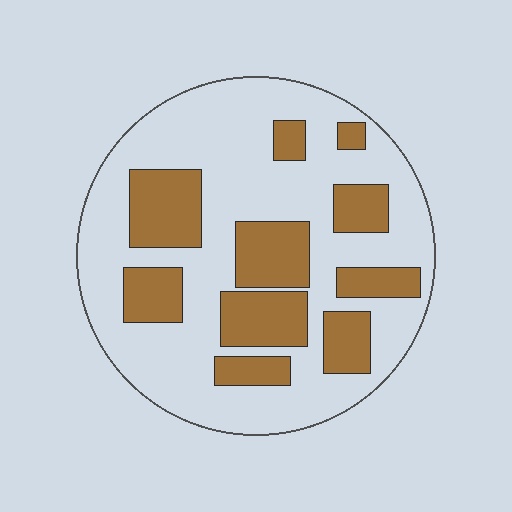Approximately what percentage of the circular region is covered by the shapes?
Approximately 30%.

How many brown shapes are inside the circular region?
10.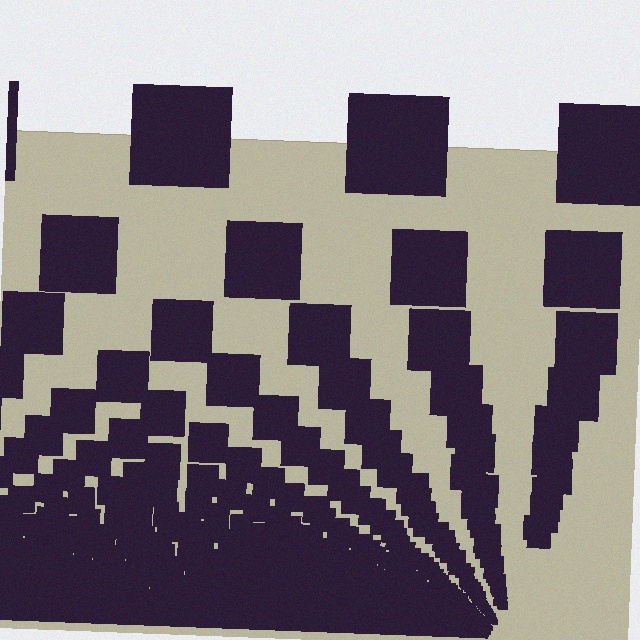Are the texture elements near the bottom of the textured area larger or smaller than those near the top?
Smaller. The gradient is inverted — elements near the bottom are smaller and denser.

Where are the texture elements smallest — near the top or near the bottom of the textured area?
Near the bottom.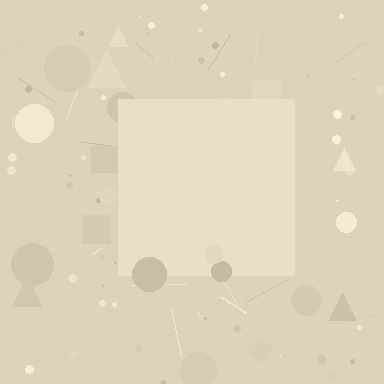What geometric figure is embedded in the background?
A square is embedded in the background.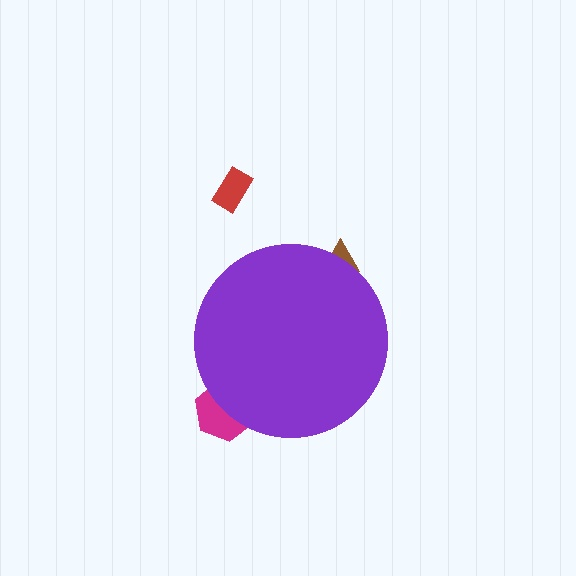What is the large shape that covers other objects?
A purple circle.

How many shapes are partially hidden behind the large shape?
2 shapes are partially hidden.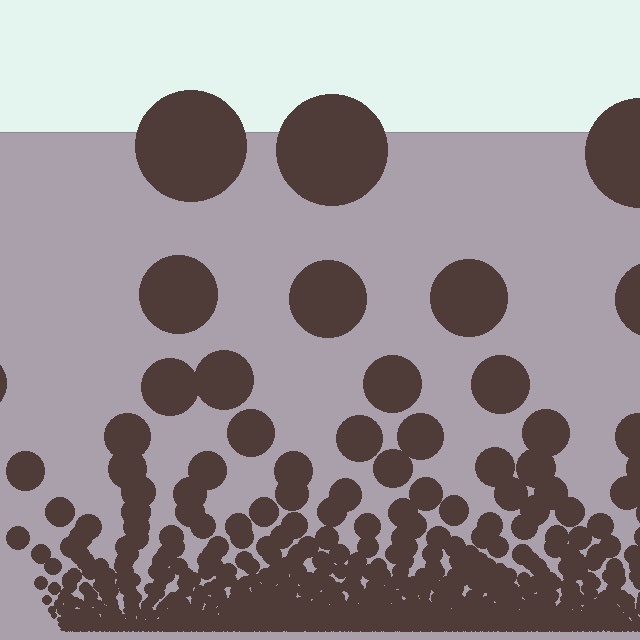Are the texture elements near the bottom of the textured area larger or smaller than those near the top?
Smaller. The gradient is inverted — elements near the bottom are smaller and denser.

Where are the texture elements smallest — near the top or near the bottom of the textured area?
Near the bottom.